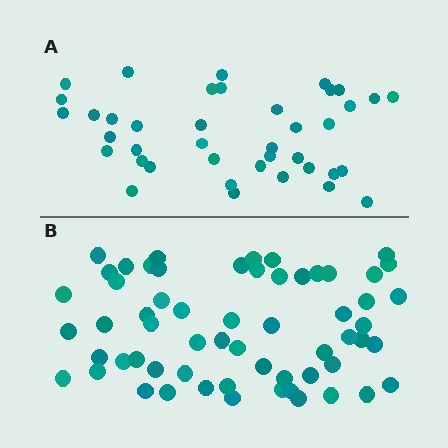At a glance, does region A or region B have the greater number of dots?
Region B (the bottom region) has more dots.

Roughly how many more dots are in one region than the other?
Region B has approximately 20 more dots than region A.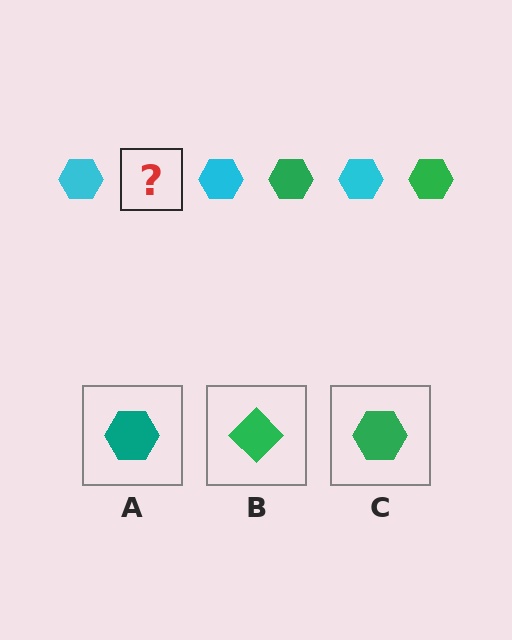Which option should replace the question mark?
Option C.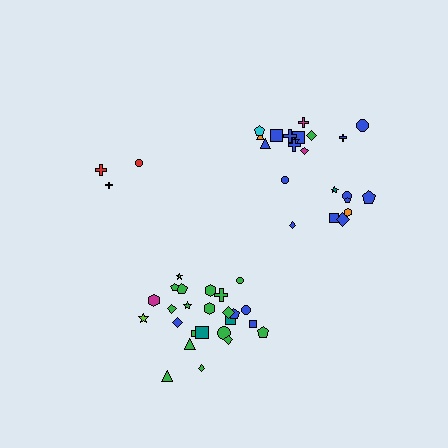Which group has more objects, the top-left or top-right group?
The top-right group.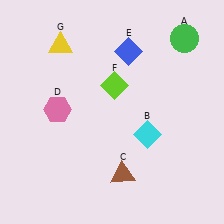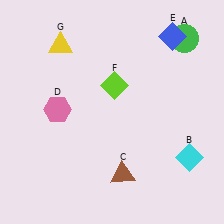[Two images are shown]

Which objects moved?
The objects that moved are: the cyan diamond (B), the blue diamond (E).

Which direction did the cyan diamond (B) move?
The cyan diamond (B) moved right.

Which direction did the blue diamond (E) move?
The blue diamond (E) moved right.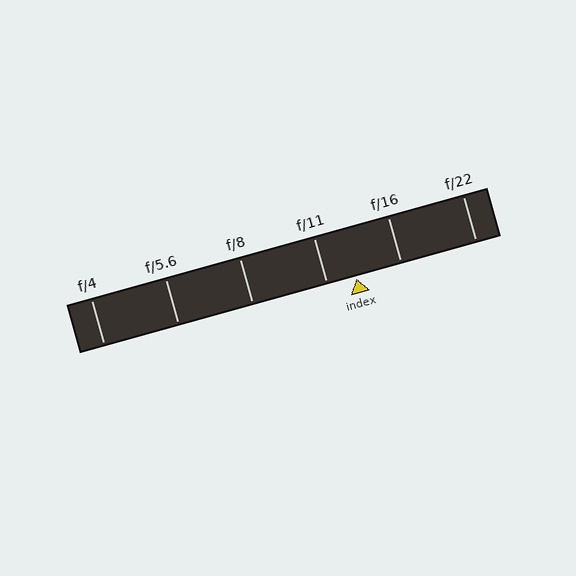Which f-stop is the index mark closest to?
The index mark is closest to f/11.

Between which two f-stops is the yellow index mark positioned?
The index mark is between f/11 and f/16.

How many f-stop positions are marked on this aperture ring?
There are 6 f-stop positions marked.